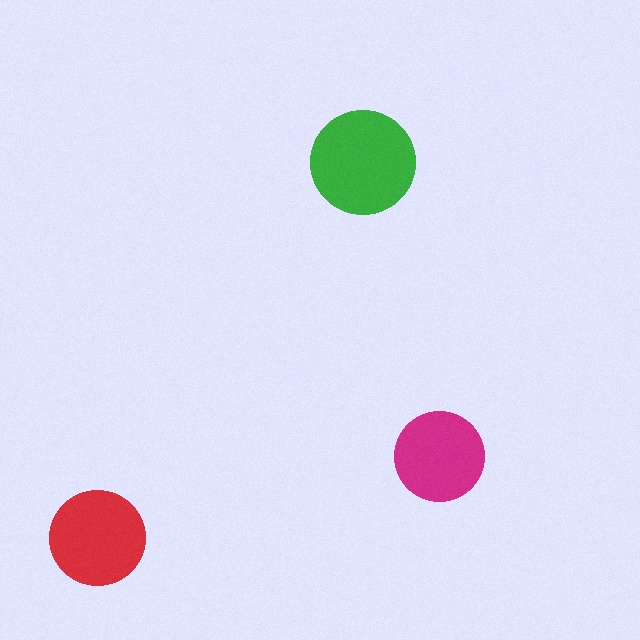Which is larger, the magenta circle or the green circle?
The green one.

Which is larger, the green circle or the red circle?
The green one.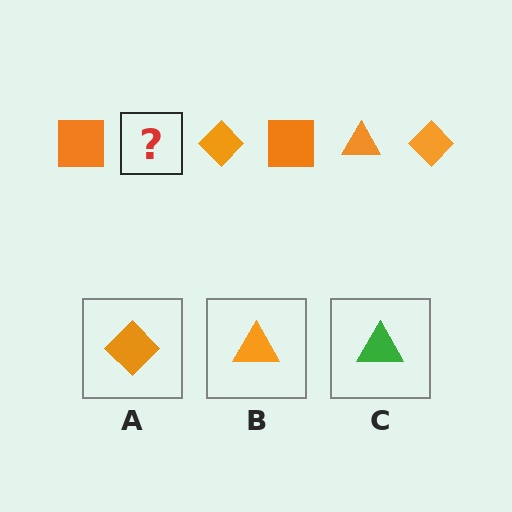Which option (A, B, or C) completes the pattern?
B.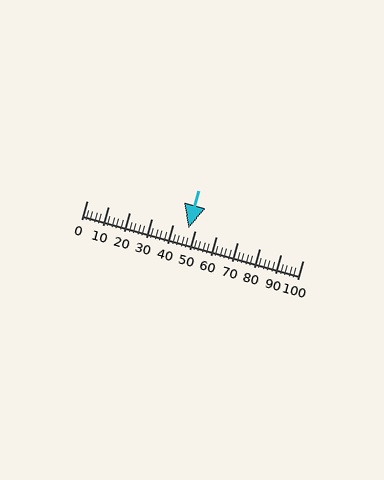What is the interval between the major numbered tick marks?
The major tick marks are spaced 10 units apart.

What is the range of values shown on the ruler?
The ruler shows values from 0 to 100.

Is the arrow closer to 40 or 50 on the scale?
The arrow is closer to 50.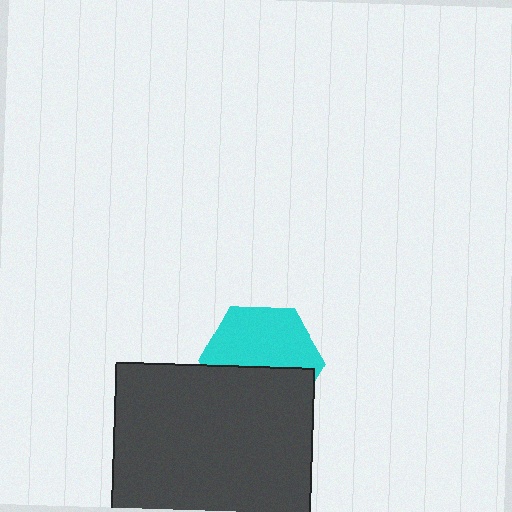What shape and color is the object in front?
The object in front is a dark gray rectangle.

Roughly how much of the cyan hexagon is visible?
About half of it is visible (roughly 54%).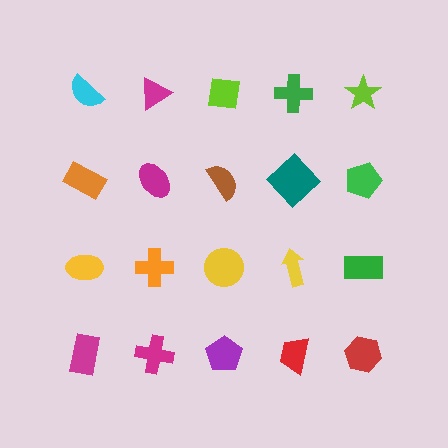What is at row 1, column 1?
A cyan semicircle.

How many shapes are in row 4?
5 shapes.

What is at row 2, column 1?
An orange rectangle.